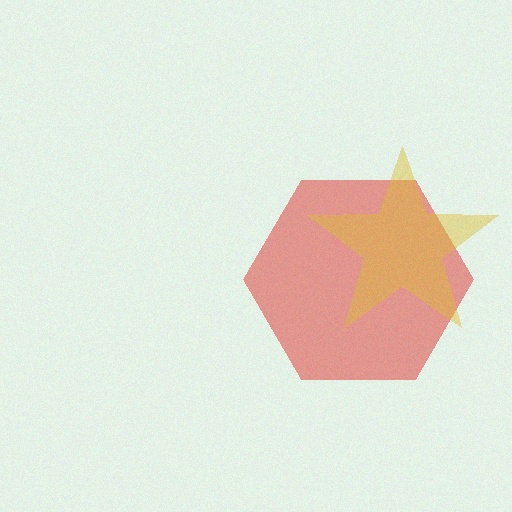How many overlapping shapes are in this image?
There are 2 overlapping shapes in the image.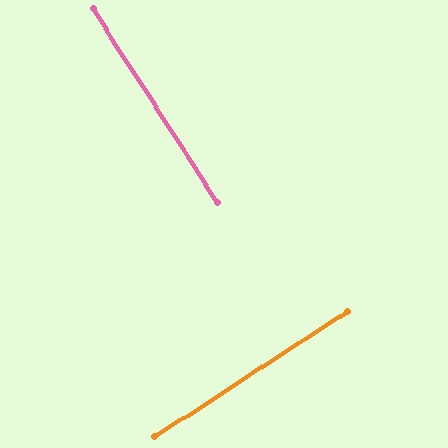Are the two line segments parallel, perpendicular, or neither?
Perpendicular — they meet at approximately 90°.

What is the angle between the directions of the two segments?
Approximately 90 degrees.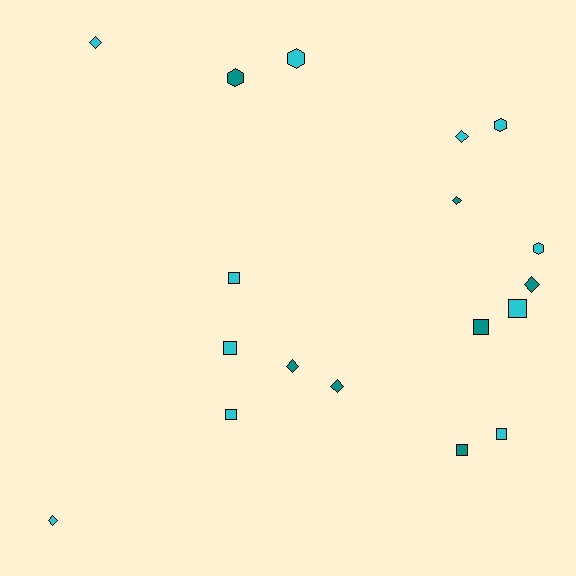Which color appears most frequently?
Cyan, with 11 objects.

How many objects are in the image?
There are 18 objects.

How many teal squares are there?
There are 2 teal squares.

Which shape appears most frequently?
Diamond, with 7 objects.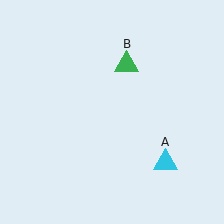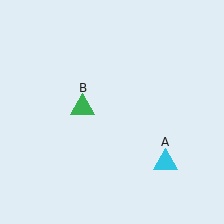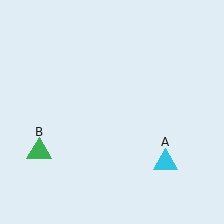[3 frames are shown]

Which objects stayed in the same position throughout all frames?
Cyan triangle (object A) remained stationary.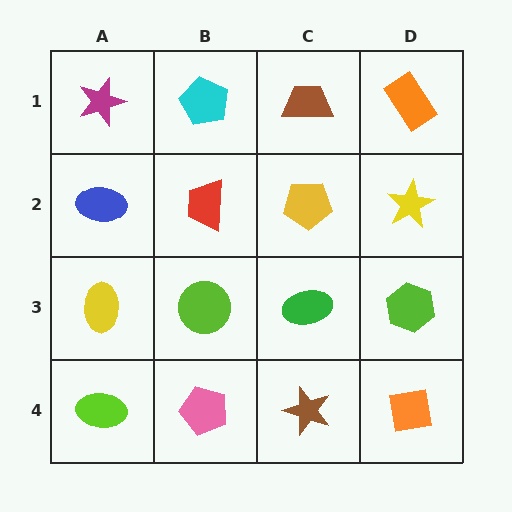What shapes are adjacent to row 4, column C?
A green ellipse (row 3, column C), a pink pentagon (row 4, column B), an orange square (row 4, column D).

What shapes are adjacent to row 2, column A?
A magenta star (row 1, column A), a yellow ellipse (row 3, column A), a red trapezoid (row 2, column B).